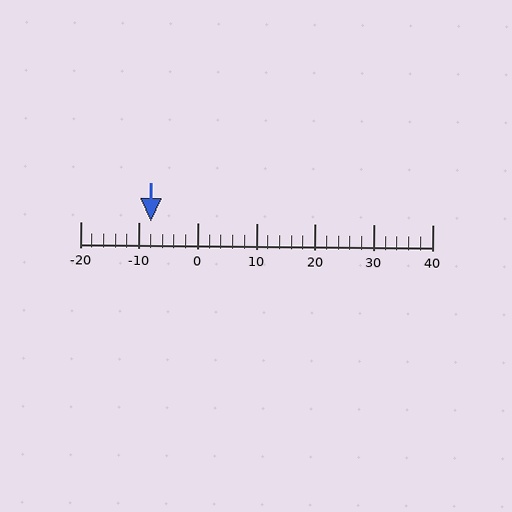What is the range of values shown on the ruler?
The ruler shows values from -20 to 40.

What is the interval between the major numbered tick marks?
The major tick marks are spaced 10 units apart.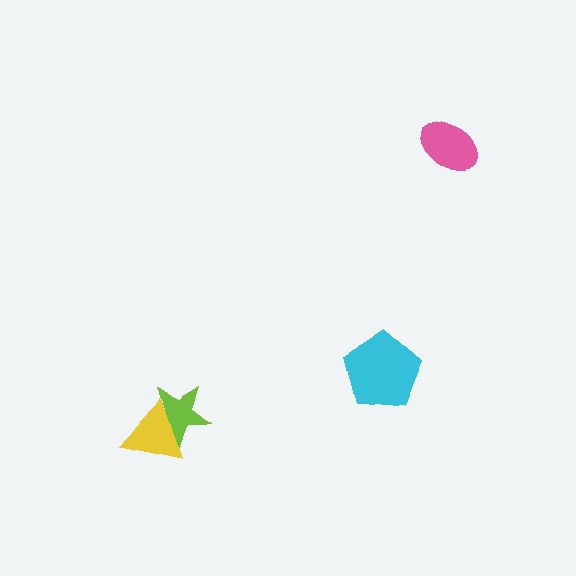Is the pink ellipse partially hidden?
No, no other shape covers it.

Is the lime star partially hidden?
Yes, it is partially covered by another shape.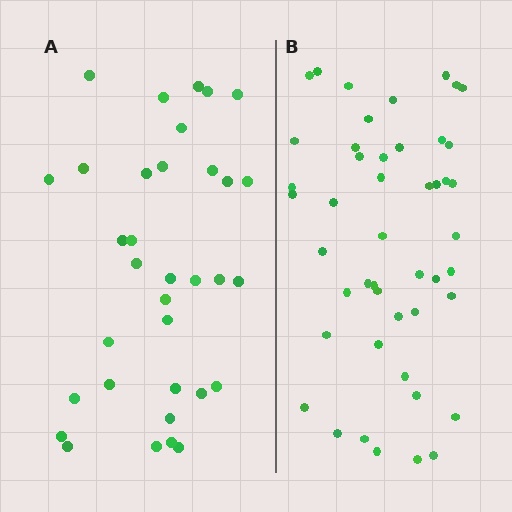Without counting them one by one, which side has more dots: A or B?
Region B (the right region) has more dots.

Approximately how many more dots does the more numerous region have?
Region B has approximately 15 more dots than region A.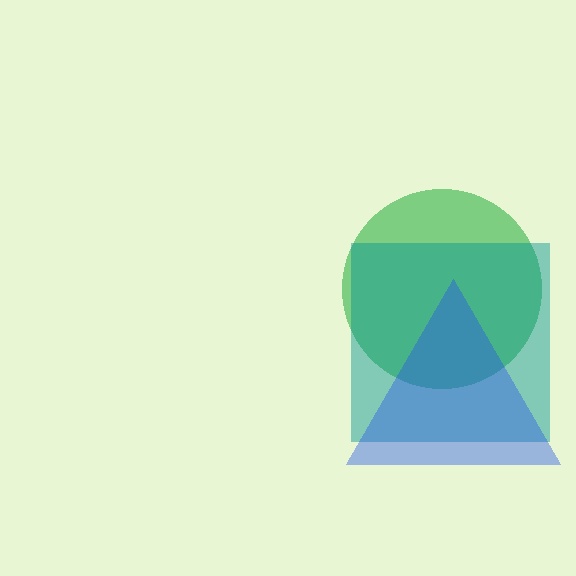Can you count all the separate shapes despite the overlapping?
Yes, there are 3 separate shapes.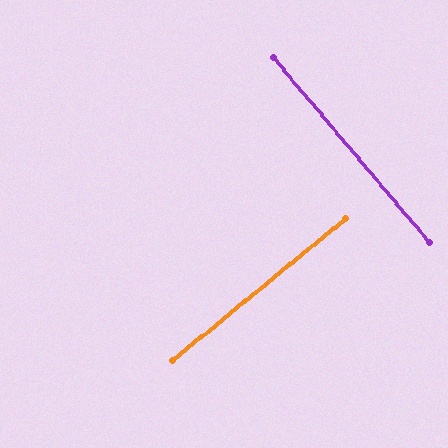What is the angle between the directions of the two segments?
Approximately 89 degrees.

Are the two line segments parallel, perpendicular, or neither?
Perpendicular — they meet at approximately 89°.